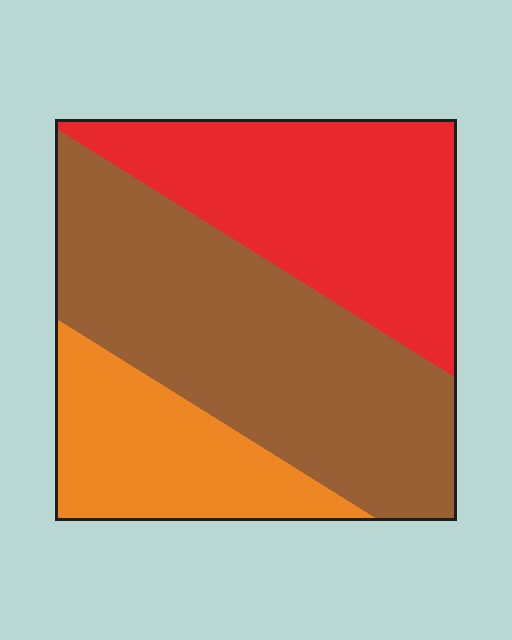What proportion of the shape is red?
Red covers around 35% of the shape.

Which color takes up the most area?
Brown, at roughly 45%.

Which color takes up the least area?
Orange, at roughly 20%.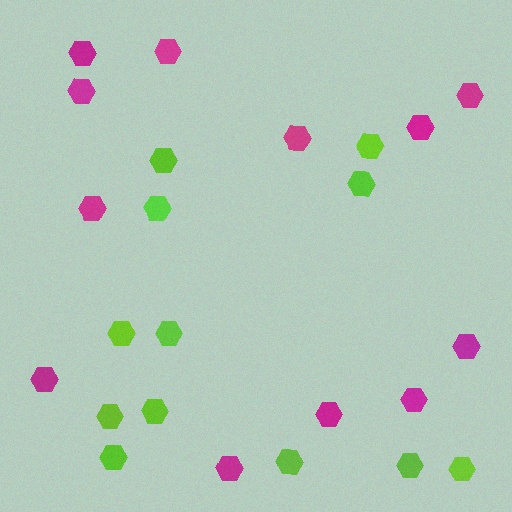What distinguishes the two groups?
There are 2 groups: one group of lime hexagons (12) and one group of magenta hexagons (12).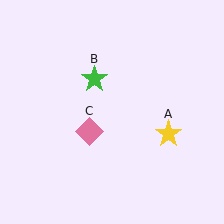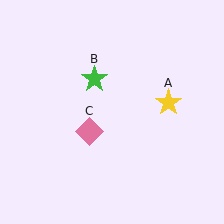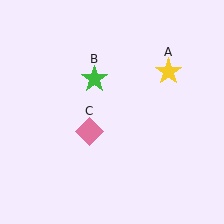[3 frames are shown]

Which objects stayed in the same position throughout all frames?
Green star (object B) and pink diamond (object C) remained stationary.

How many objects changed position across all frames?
1 object changed position: yellow star (object A).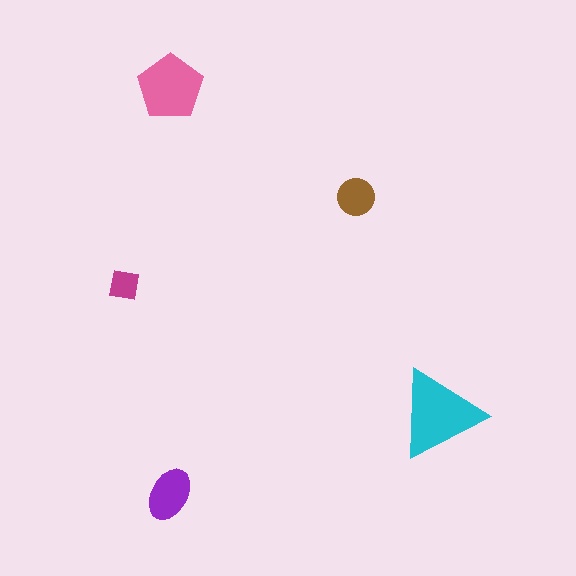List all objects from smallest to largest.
The magenta square, the brown circle, the purple ellipse, the pink pentagon, the cyan triangle.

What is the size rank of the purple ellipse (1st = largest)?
3rd.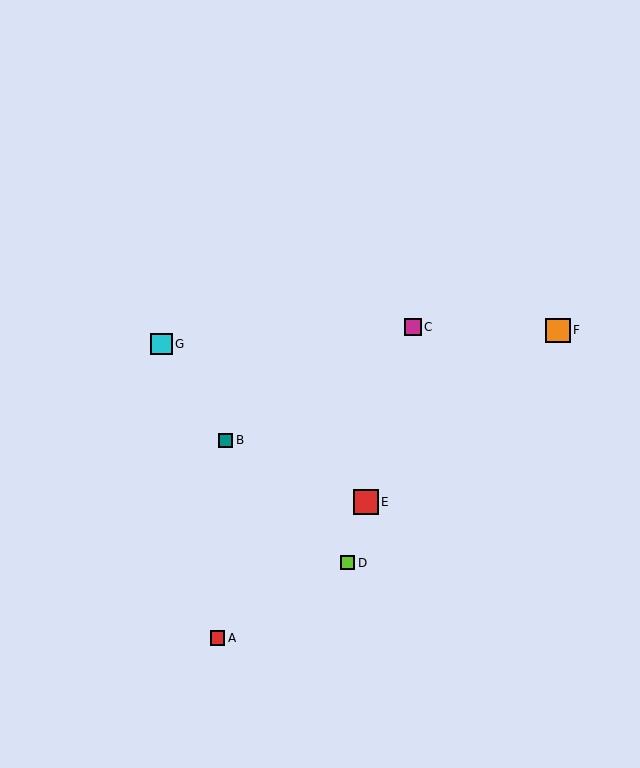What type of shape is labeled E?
Shape E is a red square.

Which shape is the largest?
The red square (labeled E) is the largest.